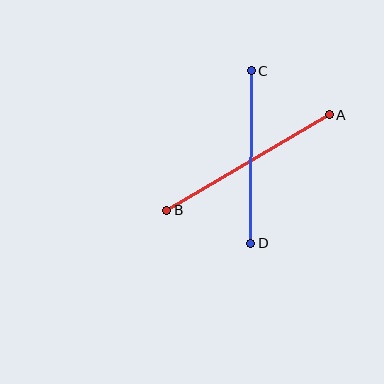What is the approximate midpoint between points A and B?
The midpoint is at approximately (248, 163) pixels.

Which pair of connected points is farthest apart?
Points A and B are farthest apart.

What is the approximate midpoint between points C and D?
The midpoint is at approximately (251, 157) pixels.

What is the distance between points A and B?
The distance is approximately 188 pixels.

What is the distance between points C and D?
The distance is approximately 173 pixels.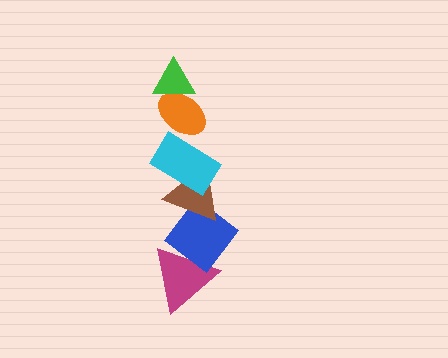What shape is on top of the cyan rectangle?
The orange ellipse is on top of the cyan rectangle.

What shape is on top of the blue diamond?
The brown triangle is on top of the blue diamond.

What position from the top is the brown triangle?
The brown triangle is 4th from the top.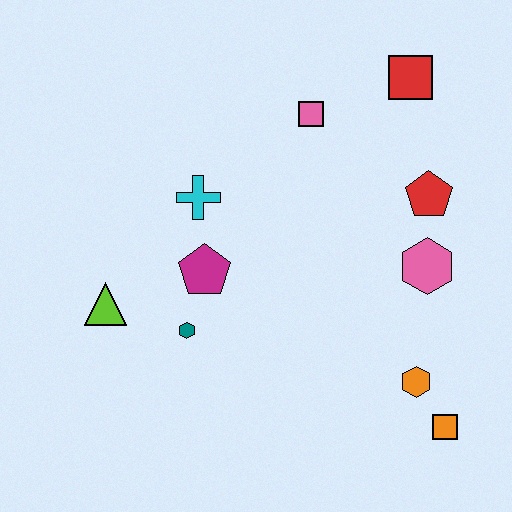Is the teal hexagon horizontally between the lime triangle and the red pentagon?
Yes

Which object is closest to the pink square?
The red square is closest to the pink square.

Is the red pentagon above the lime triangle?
Yes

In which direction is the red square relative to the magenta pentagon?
The red square is to the right of the magenta pentagon.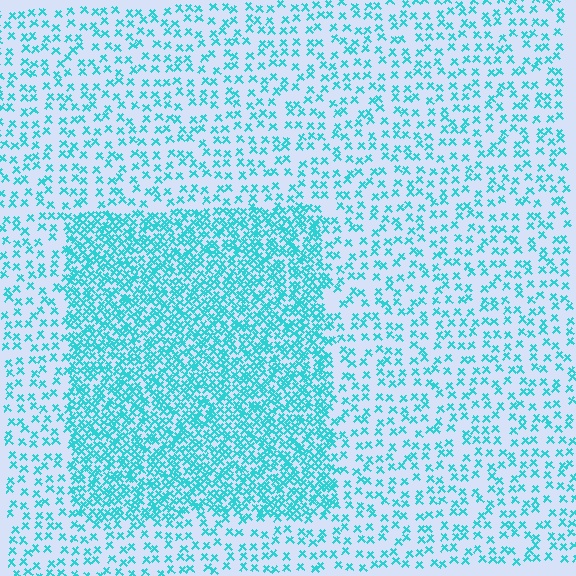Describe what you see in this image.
The image contains small cyan elements arranged at two different densities. A rectangle-shaped region is visible where the elements are more densely packed than the surrounding area.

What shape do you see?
I see a rectangle.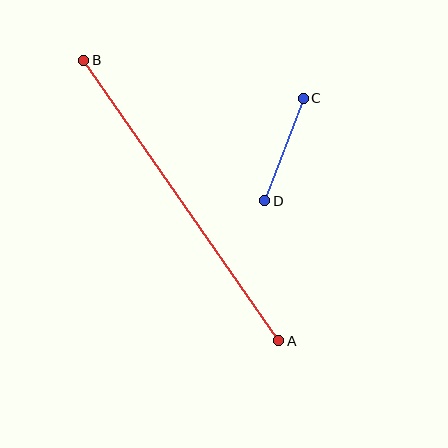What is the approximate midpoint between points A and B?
The midpoint is at approximately (181, 201) pixels.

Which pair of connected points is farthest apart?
Points A and B are farthest apart.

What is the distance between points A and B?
The distance is approximately 341 pixels.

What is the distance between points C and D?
The distance is approximately 110 pixels.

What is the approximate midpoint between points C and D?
The midpoint is at approximately (284, 149) pixels.